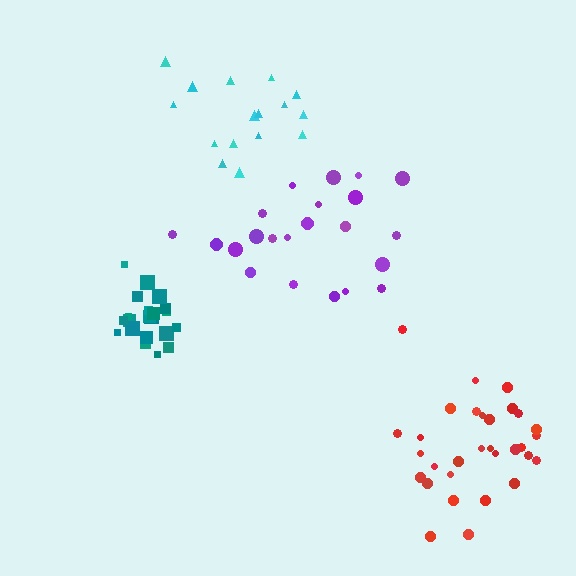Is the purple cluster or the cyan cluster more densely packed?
Cyan.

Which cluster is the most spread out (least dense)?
Purple.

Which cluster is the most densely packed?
Teal.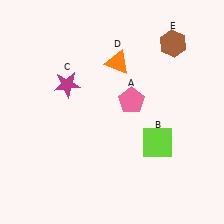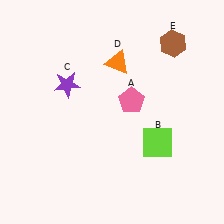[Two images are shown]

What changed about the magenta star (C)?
In Image 1, C is magenta. In Image 2, it changed to purple.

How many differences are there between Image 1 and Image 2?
There is 1 difference between the two images.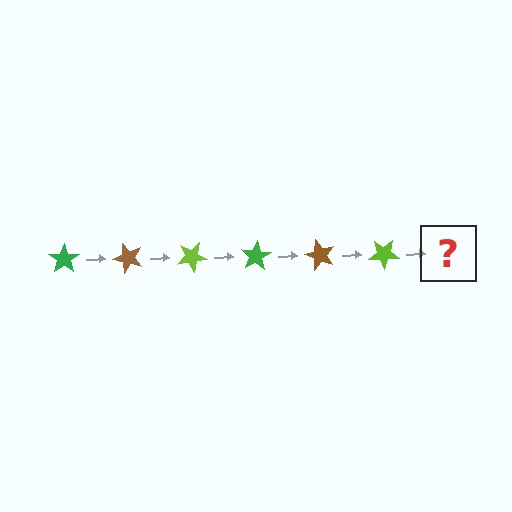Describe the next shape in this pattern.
It should be a green star, rotated 300 degrees from the start.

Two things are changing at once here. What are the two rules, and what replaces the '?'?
The two rules are that it rotates 50 degrees each step and the color cycles through green, brown, and lime. The '?' should be a green star, rotated 300 degrees from the start.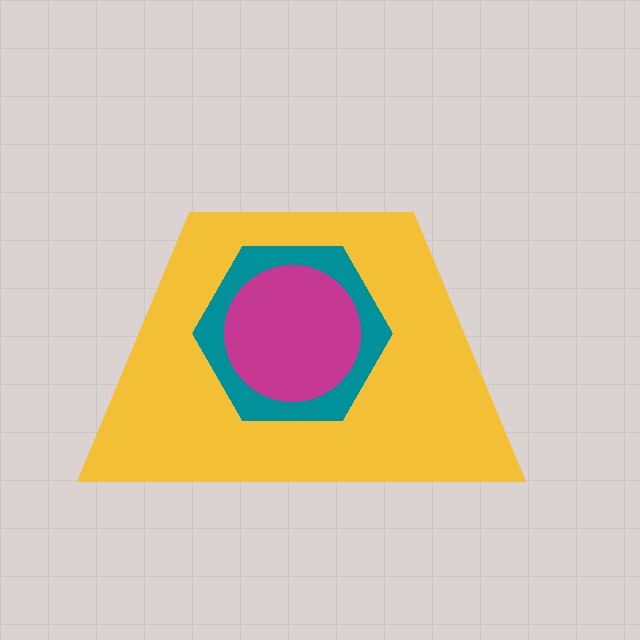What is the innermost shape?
The magenta circle.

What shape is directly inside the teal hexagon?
The magenta circle.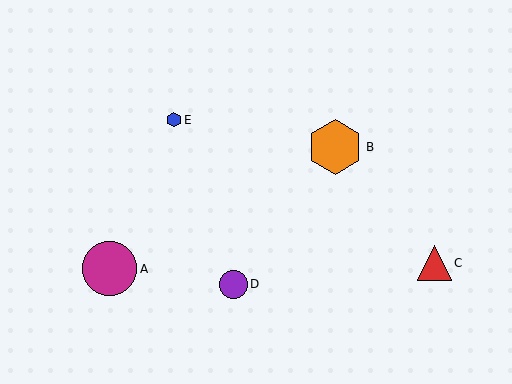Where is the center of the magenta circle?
The center of the magenta circle is at (109, 269).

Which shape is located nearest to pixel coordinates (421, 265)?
The red triangle (labeled C) at (434, 263) is nearest to that location.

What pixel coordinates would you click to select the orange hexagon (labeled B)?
Click at (335, 147) to select the orange hexagon B.